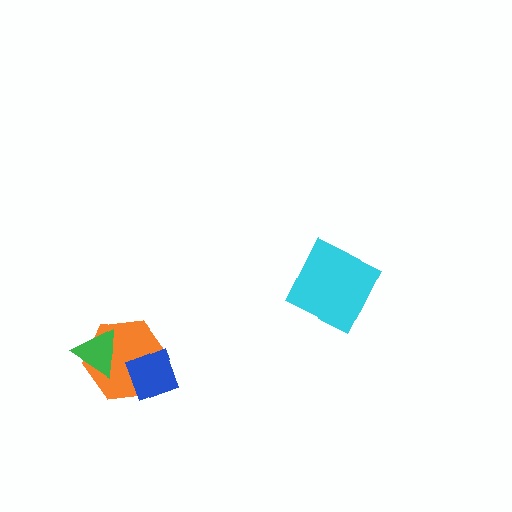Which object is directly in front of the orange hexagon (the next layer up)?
The green triangle is directly in front of the orange hexagon.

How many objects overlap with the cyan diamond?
0 objects overlap with the cyan diamond.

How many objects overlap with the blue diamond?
1 object overlaps with the blue diamond.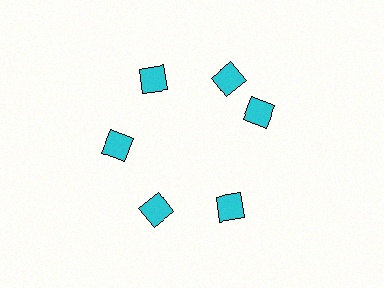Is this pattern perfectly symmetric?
No. The 6 cyan diamonds are arranged in a ring, but one element near the 3 o'clock position is rotated out of alignment along the ring, breaking the 6-fold rotational symmetry.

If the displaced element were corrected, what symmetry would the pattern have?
It would have 6-fold rotational symmetry — the pattern would map onto itself every 60 degrees.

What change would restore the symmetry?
The symmetry would be restored by rotating it back into even spacing with its neighbors so that all 6 diamonds sit at equal angles and equal distance from the center.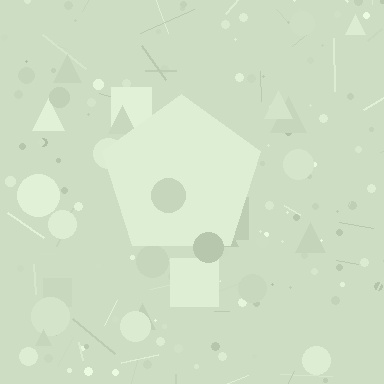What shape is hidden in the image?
A pentagon is hidden in the image.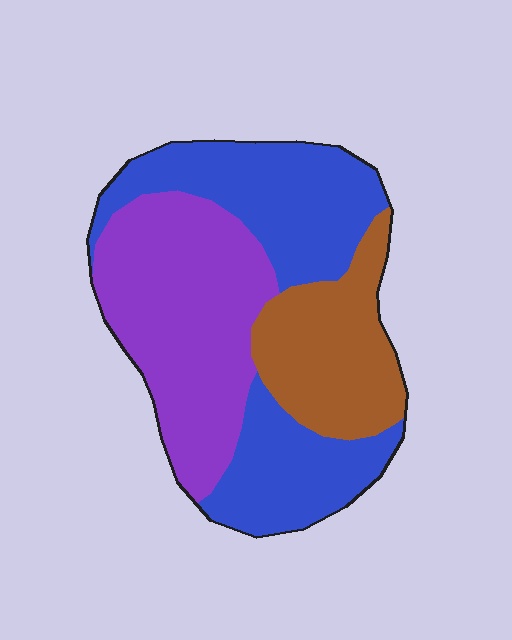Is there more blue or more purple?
Blue.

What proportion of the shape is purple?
Purple takes up about three eighths (3/8) of the shape.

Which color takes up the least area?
Brown, at roughly 20%.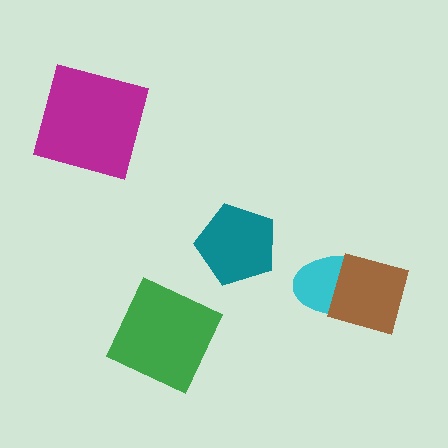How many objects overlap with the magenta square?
0 objects overlap with the magenta square.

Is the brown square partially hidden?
No, no other shape covers it.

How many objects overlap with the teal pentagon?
0 objects overlap with the teal pentagon.